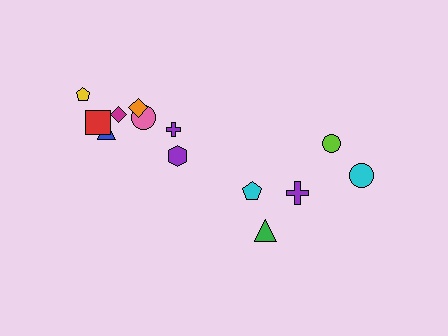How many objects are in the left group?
There are 8 objects.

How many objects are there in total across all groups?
There are 13 objects.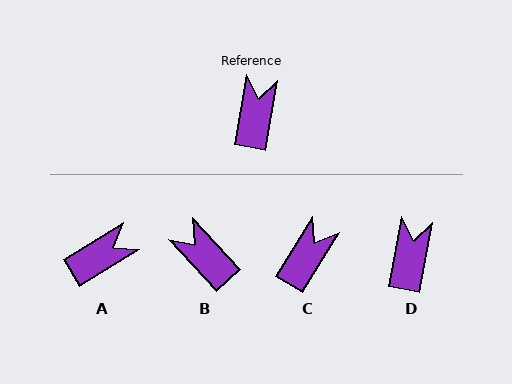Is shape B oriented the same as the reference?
No, it is off by about 53 degrees.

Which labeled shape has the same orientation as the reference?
D.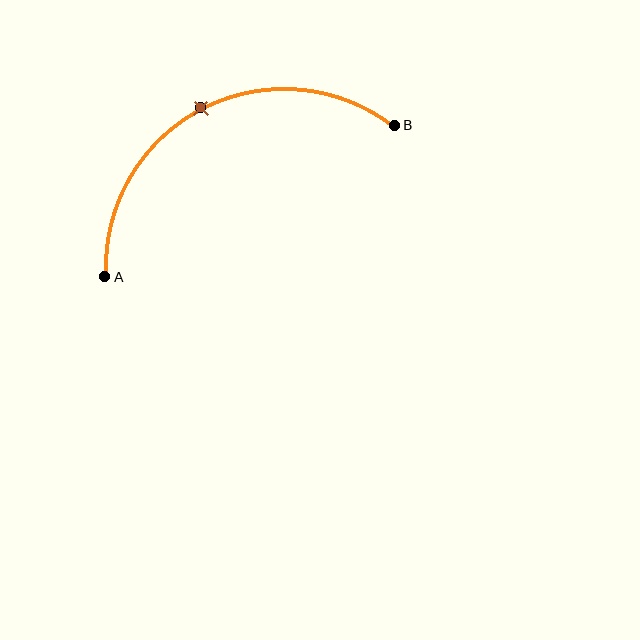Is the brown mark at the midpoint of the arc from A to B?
Yes. The brown mark lies on the arc at equal arc-length from both A and B — it is the arc midpoint.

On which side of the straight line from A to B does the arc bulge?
The arc bulges above the straight line connecting A and B.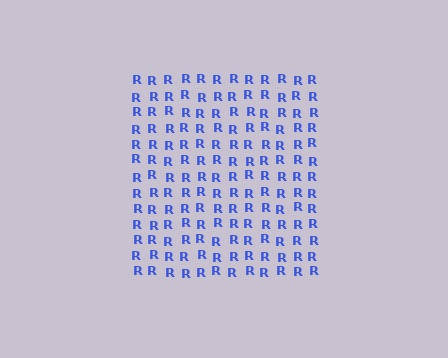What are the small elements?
The small elements are letter R's.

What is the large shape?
The large shape is a square.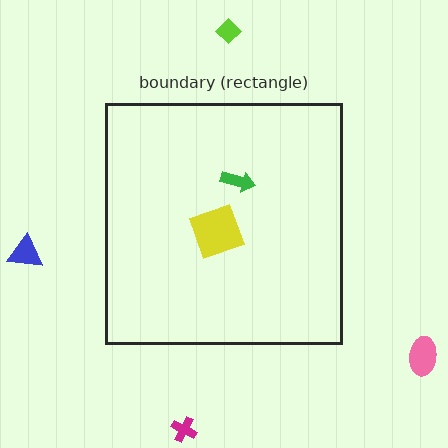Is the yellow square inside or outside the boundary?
Inside.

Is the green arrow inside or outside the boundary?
Inside.